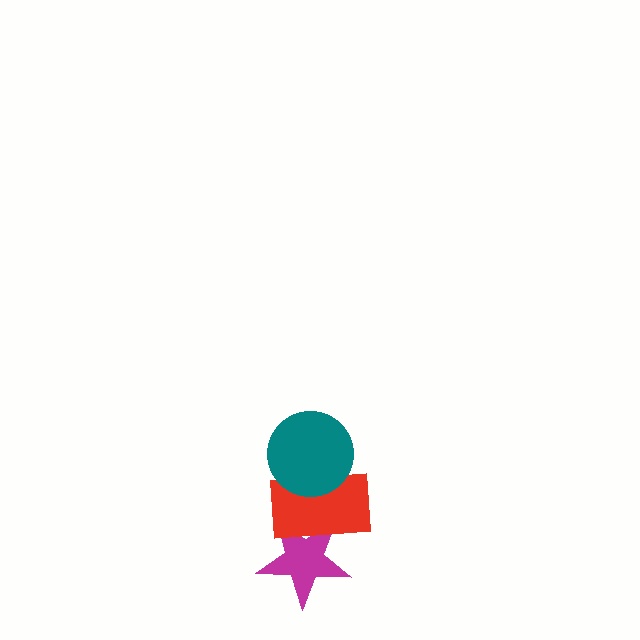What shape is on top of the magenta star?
The red rectangle is on top of the magenta star.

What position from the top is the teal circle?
The teal circle is 1st from the top.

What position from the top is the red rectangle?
The red rectangle is 2nd from the top.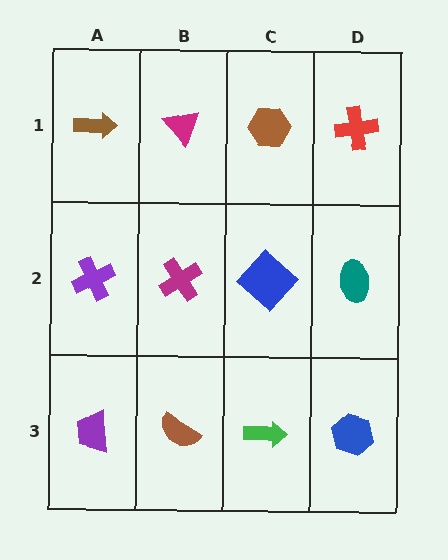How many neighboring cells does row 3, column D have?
2.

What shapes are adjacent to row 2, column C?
A brown hexagon (row 1, column C), a green arrow (row 3, column C), a magenta cross (row 2, column B), a teal ellipse (row 2, column D).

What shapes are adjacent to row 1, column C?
A blue diamond (row 2, column C), a magenta triangle (row 1, column B), a red cross (row 1, column D).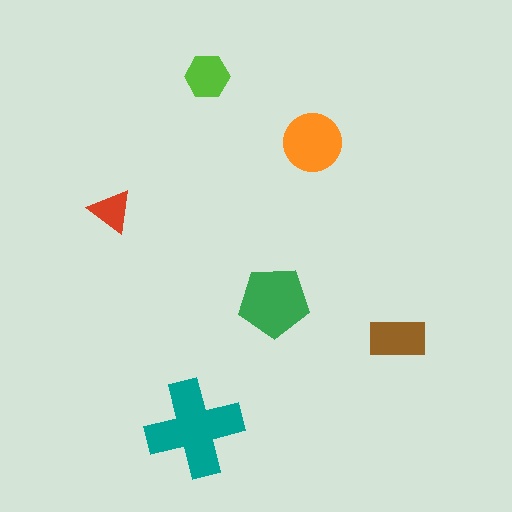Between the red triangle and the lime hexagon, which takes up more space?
The lime hexagon.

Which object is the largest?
The teal cross.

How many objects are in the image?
There are 6 objects in the image.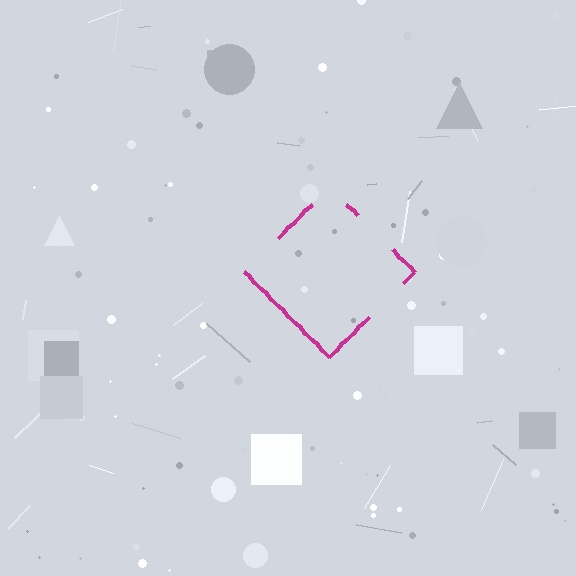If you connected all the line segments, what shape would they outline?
They would outline a diamond.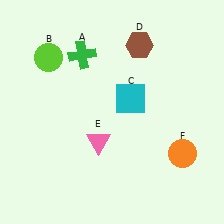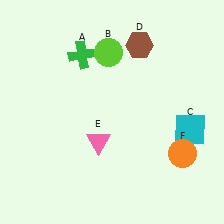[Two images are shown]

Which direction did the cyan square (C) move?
The cyan square (C) moved right.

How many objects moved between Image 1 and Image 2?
2 objects moved between the two images.